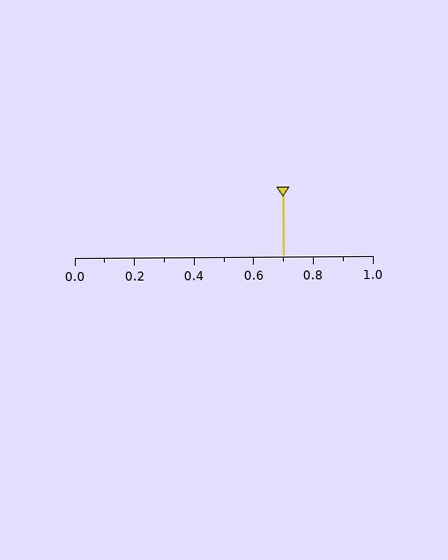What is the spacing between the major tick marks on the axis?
The major ticks are spaced 0.2 apart.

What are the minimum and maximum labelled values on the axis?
The axis runs from 0.0 to 1.0.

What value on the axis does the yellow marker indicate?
The marker indicates approximately 0.7.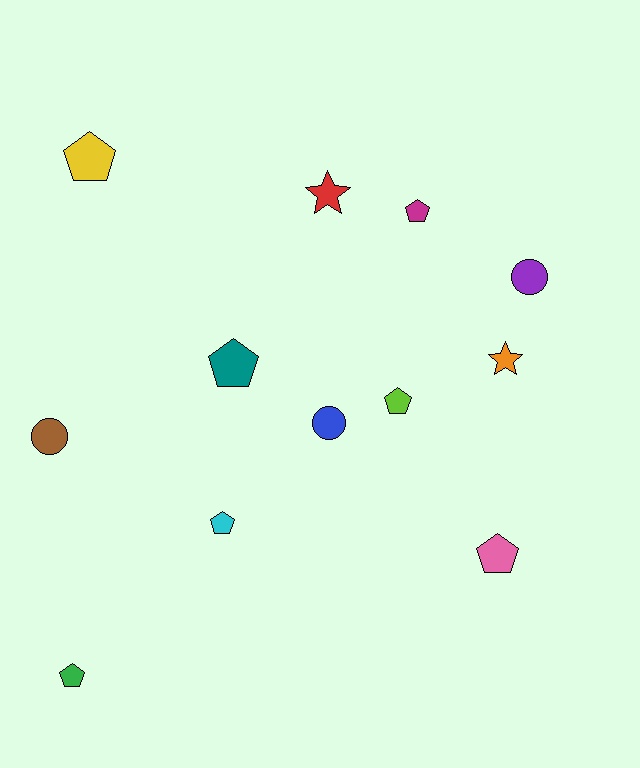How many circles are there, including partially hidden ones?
There are 3 circles.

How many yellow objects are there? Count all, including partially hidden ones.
There is 1 yellow object.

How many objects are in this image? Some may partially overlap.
There are 12 objects.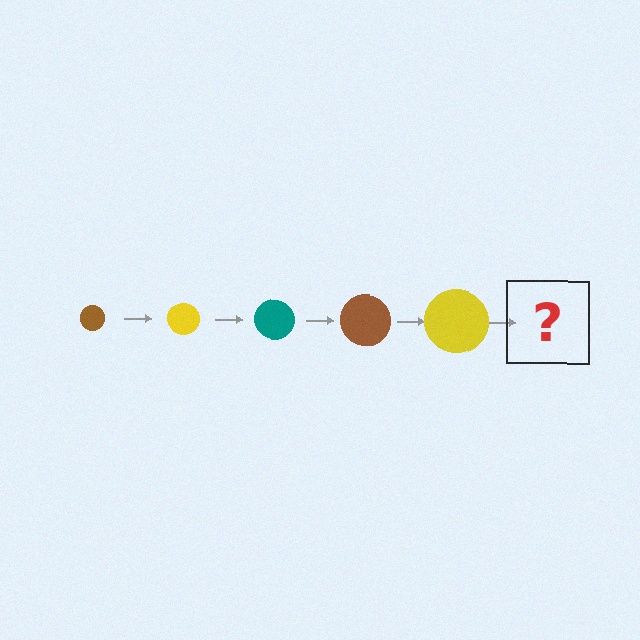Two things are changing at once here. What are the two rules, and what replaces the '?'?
The two rules are that the circle grows larger each step and the color cycles through brown, yellow, and teal. The '?' should be a teal circle, larger than the previous one.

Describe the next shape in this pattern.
It should be a teal circle, larger than the previous one.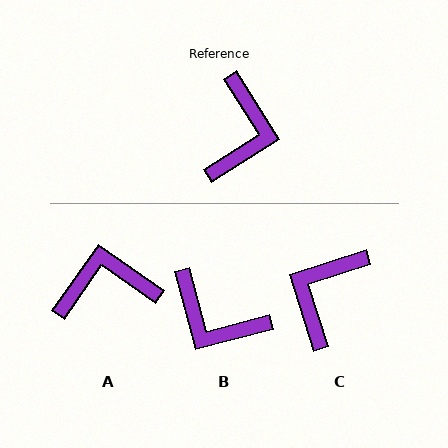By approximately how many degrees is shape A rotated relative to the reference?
Approximately 113 degrees counter-clockwise.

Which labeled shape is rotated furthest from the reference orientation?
C, about 166 degrees away.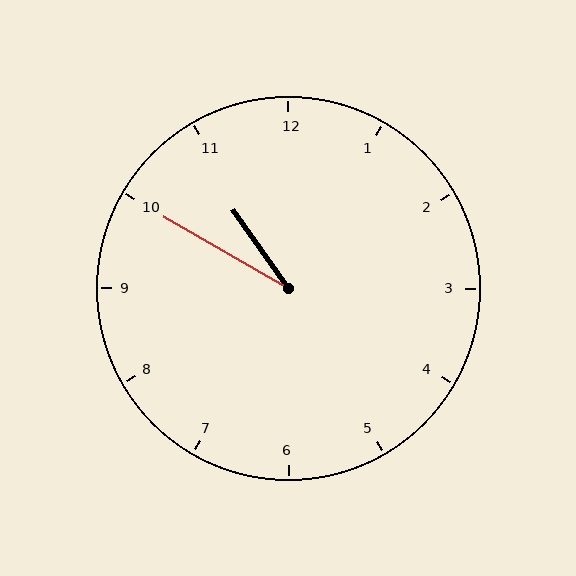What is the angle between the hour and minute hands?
Approximately 25 degrees.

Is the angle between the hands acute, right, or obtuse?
It is acute.